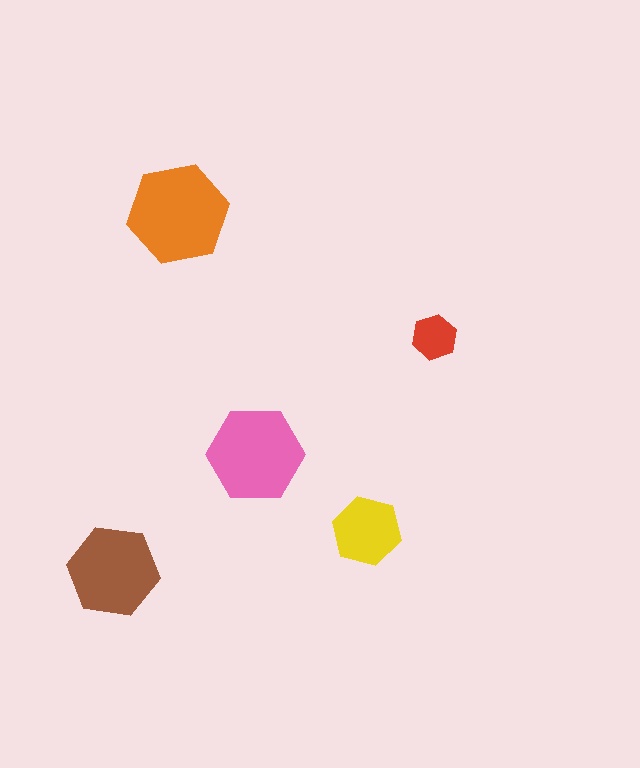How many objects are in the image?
There are 5 objects in the image.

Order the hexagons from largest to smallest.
the orange one, the pink one, the brown one, the yellow one, the red one.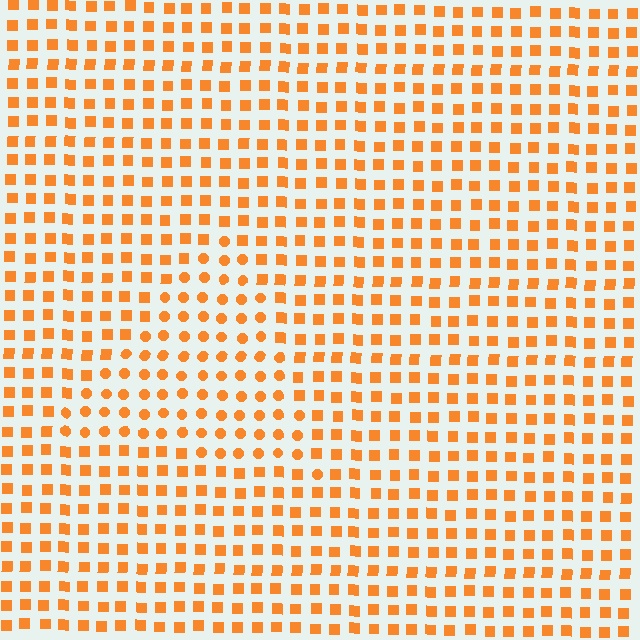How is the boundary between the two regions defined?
The boundary is defined by a change in element shape: circles inside vs. squares outside. All elements share the same color and spacing.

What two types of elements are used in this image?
The image uses circles inside the triangle region and squares outside it.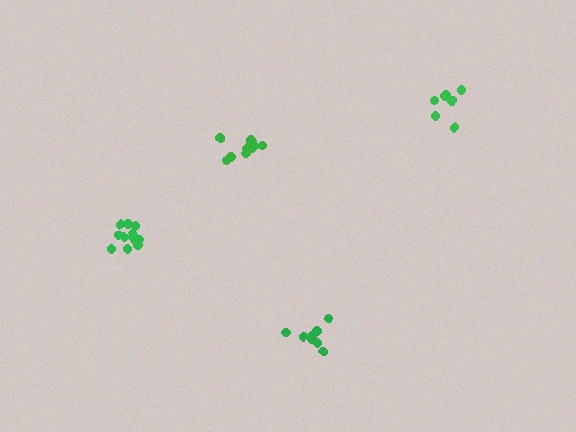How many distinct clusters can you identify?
There are 4 distinct clusters.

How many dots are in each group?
Group 1: 12 dots, Group 2: 10 dots, Group 3: 9 dots, Group 4: 7 dots (38 total).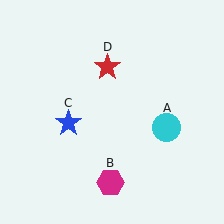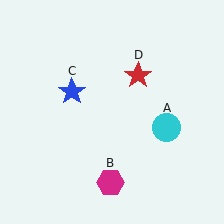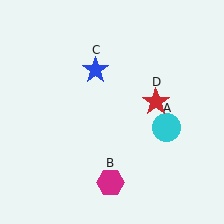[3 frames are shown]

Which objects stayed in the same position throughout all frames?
Cyan circle (object A) and magenta hexagon (object B) remained stationary.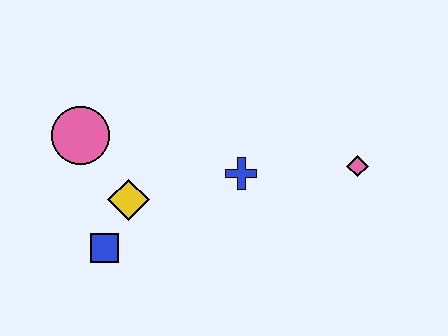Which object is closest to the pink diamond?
The blue cross is closest to the pink diamond.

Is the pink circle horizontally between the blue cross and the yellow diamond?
No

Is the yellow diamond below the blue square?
No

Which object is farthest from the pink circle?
The pink diamond is farthest from the pink circle.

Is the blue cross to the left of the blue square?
No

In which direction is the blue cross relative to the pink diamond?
The blue cross is to the left of the pink diamond.